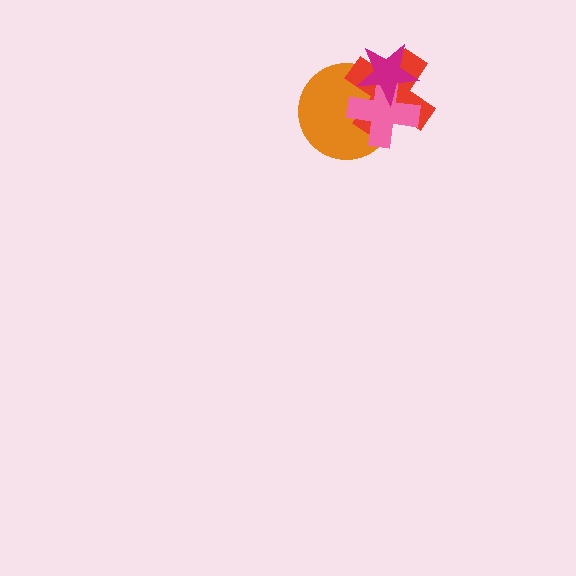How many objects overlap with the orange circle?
3 objects overlap with the orange circle.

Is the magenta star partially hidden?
No, no other shape covers it.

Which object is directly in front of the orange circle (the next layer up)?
The red cross is directly in front of the orange circle.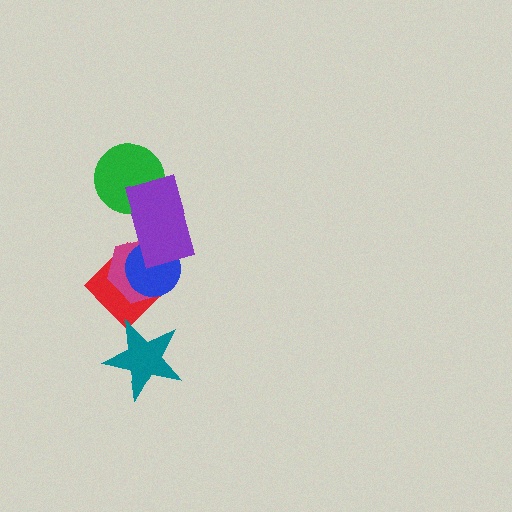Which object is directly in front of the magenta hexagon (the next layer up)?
The blue circle is directly in front of the magenta hexagon.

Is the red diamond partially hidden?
Yes, it is partially covered by another shape.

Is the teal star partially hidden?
No, no other shape covers it.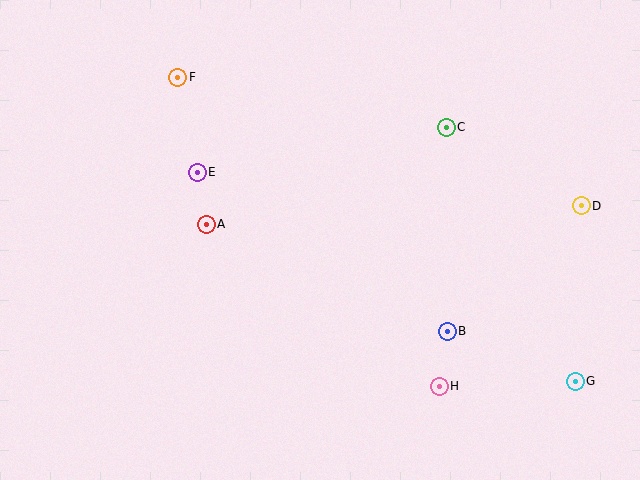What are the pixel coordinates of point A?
Point A is at (206, 224).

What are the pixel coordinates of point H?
Point H is at (439, 386).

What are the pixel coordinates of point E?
Point E is at (197, 172).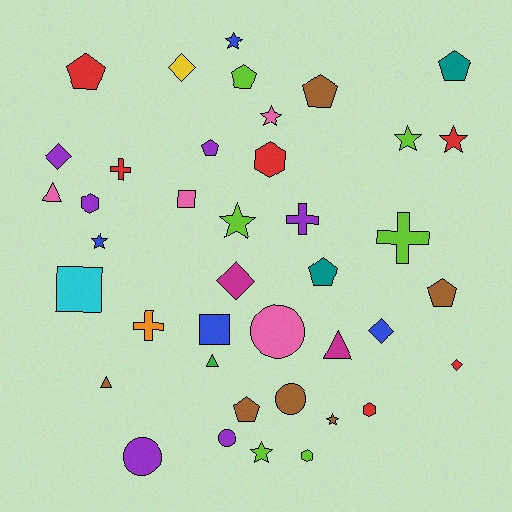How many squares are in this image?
There are 3 squares.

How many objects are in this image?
There are 40 objects.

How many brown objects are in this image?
There are 6 brown objects.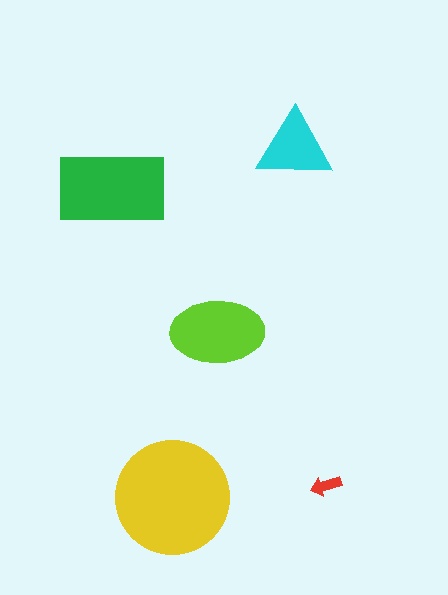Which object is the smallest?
The red arrow.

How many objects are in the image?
There are 5 objects in the image.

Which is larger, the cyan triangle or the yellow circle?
The yellow circle.